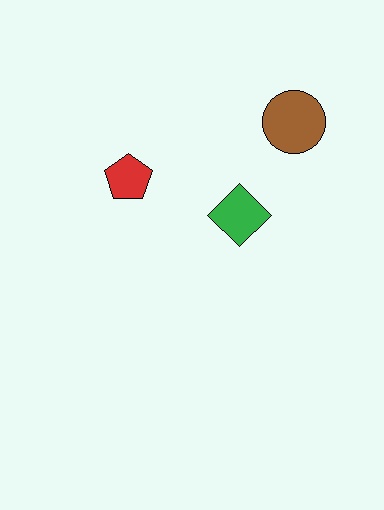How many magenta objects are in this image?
There are no magenta objects.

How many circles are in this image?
There is 1 circle.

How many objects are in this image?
There are 3 objects.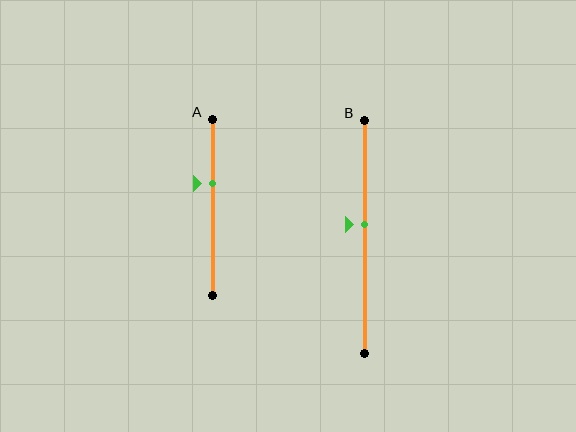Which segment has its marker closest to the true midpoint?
Segment B has its marker closest to the true midpoint.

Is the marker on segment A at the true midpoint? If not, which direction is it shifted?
No, the marker on segment A is shifted upward by about 13% of the segment length.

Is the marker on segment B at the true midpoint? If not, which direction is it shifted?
No, the marker on segment B is shifted upward by about 5% of the segment length.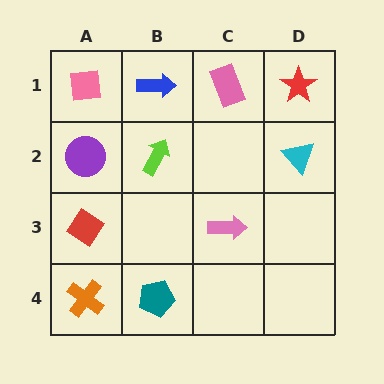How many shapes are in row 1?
4 shapes.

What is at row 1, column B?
A blue arrow.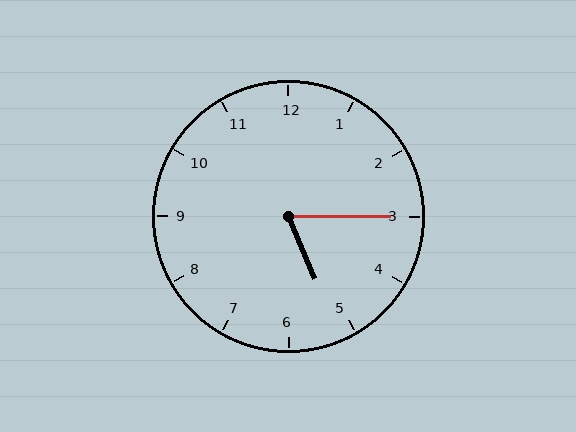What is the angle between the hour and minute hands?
Approximately 68 degrees.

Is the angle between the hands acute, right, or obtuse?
It is acute.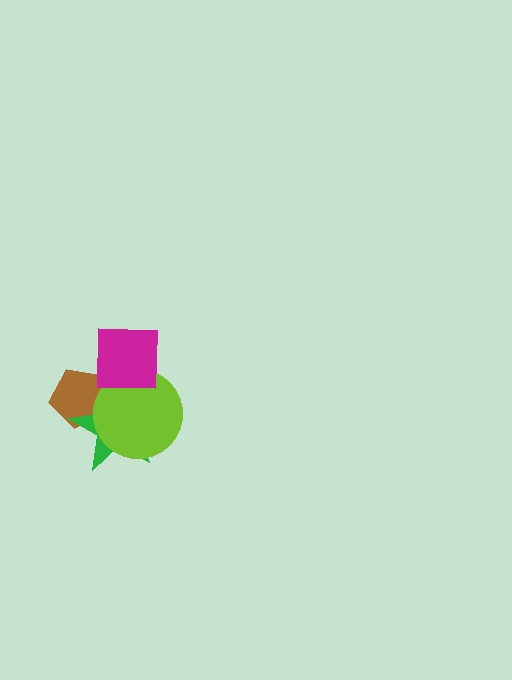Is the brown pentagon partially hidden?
Yes, it is partially covered by another shape.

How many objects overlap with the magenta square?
2 objects overlap with the magenta square.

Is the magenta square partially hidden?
No, no other shape covers it.